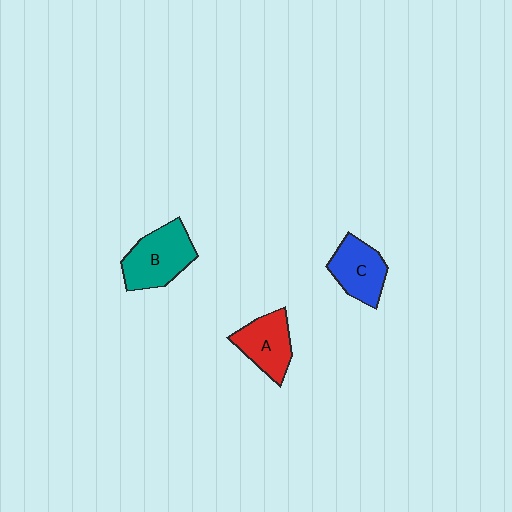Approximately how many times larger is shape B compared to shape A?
Approximately 1.2 times.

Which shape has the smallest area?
Shape C (blue).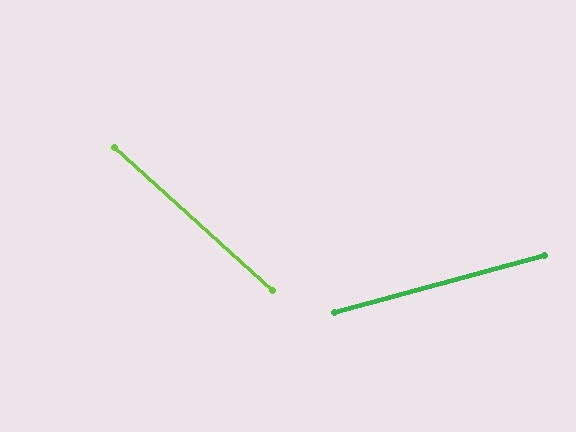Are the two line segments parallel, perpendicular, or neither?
Neither parallel nor perpendicular — they differ by about 57°.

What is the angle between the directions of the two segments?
Approximately 57 degrees.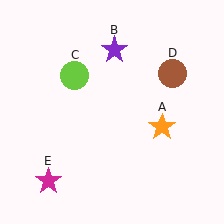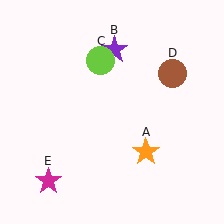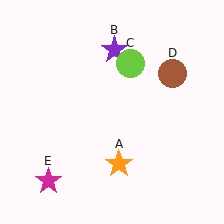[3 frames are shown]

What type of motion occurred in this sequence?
The orange star (object A), lime circle (object C) rotated clockwise around the center of the scene.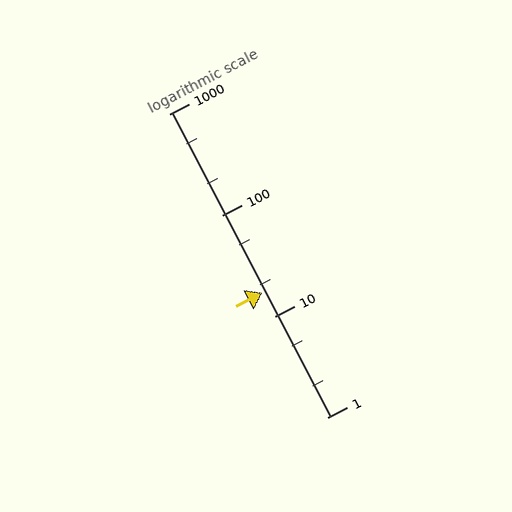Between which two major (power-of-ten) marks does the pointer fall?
The pointer is between 10 and 100.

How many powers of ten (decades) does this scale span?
The scale spans 3 decades, from 1 to 1000.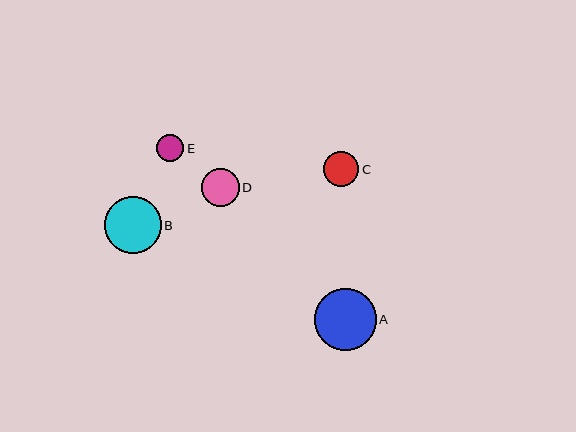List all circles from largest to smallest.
From largest to smallest: A, B, D, C, E.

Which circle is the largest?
Circle A is the largest with a size of approximately 61 pixels.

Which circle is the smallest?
Circle E is the smallest with a size of approximately 27 pixels.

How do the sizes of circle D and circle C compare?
Circle D and circle C are approximately the same size.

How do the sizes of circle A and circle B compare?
Circle A and circle B are approximately the same size.